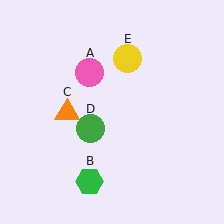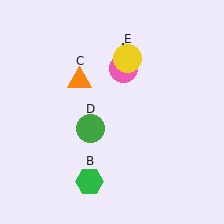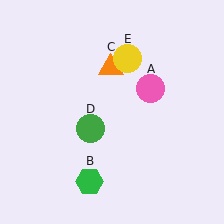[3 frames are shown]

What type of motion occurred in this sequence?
The pink circle (object A), orange triangle (object C) rotated clockwise around the center of the scene.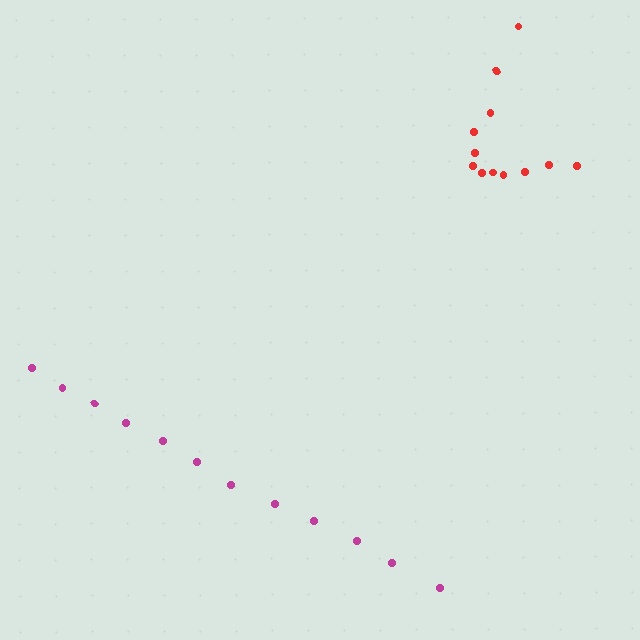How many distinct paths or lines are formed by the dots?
There are 2 distinct paths.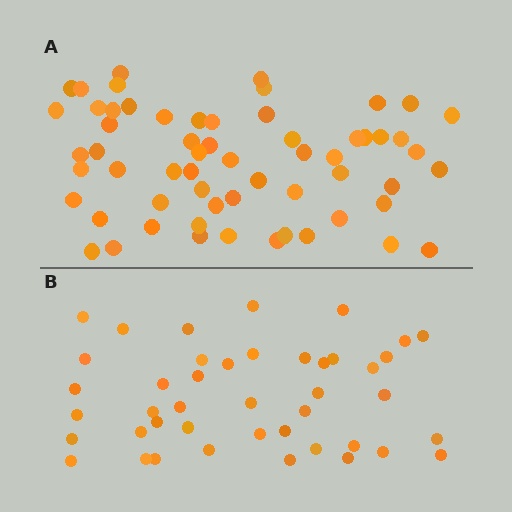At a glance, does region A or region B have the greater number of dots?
Region A (the top region) has more dots.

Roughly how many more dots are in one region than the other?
Region A has approximately 15 more dots than region B.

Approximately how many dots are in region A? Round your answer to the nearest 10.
About 60 dots.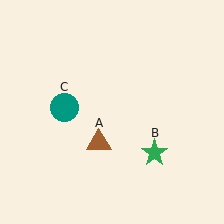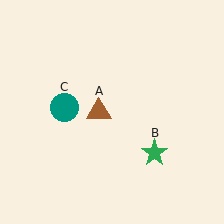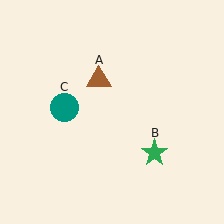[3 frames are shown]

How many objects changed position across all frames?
1 object changed position: brown triangle (object A).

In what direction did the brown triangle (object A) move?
The brown triangle (object A) moved up.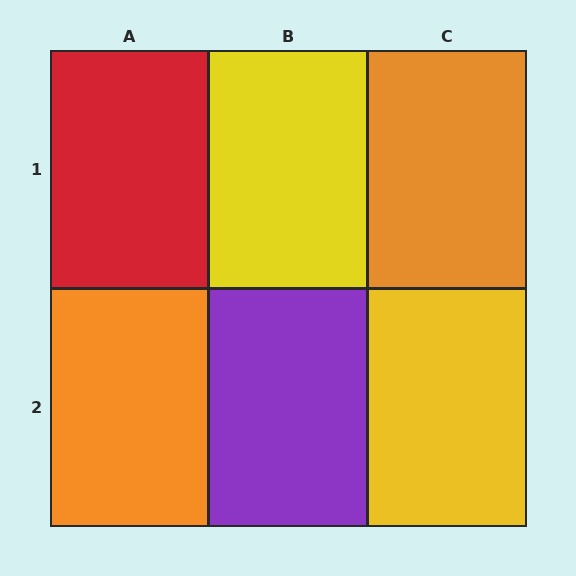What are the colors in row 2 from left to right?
Orange, purple, yellow.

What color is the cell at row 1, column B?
Yellow.